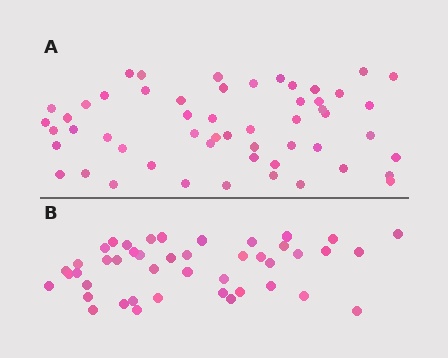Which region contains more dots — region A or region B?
Region A (the top region) has more dots.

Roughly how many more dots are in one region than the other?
Region A has roughly 10 or so more dots than region B.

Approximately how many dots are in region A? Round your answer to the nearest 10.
About 50 dots. (The exact count is 54, which rounds to 50.)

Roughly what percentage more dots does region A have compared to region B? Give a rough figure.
About 25% more.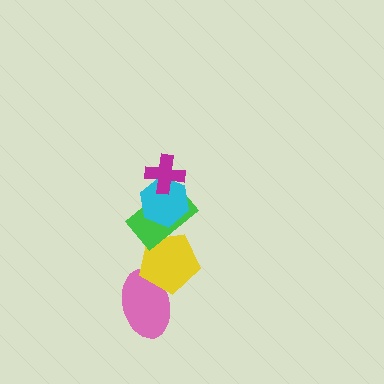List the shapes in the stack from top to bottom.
From top to bottom: the magenta cross, the cyan hexagon, the green rectangle, the yellow pentagon, the pink ellipse.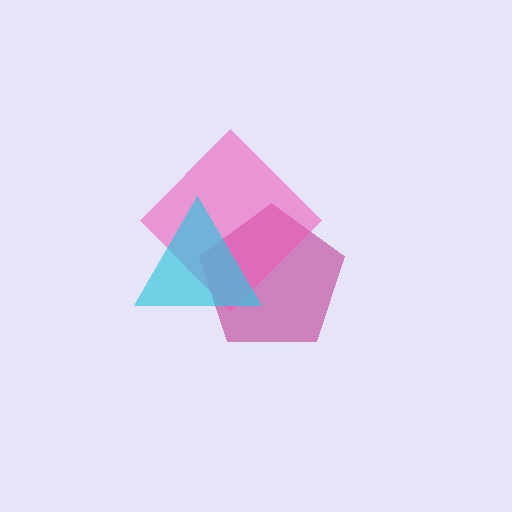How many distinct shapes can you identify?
There are 3 distinct shapes: a magenta pentagon, a pink diamond, a cyan triangle.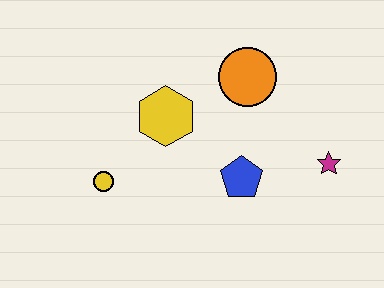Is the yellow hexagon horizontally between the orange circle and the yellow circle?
Yes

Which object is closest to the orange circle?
The yellow hexagon is closest to the orange circle.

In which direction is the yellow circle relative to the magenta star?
The yellow circle is to the left of the magenta star.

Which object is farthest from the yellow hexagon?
The magenta star is farthest from the yellow hexagon.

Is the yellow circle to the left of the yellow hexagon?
Yes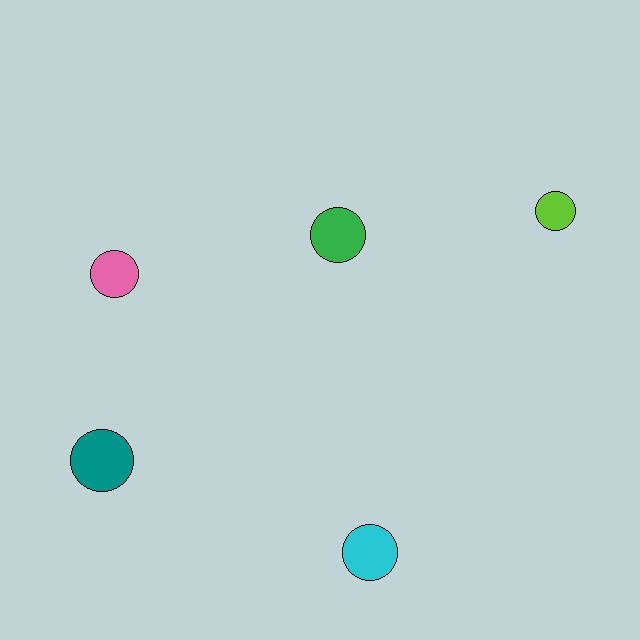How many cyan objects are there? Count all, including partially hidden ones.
There is 1 cyan object.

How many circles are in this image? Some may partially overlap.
There are 5 circles.